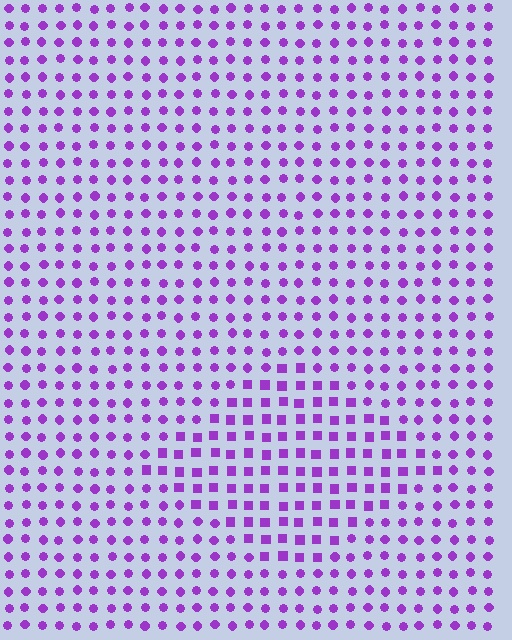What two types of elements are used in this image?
The image uses squares inside the diamond region and circles outside it.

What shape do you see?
I see a diamond.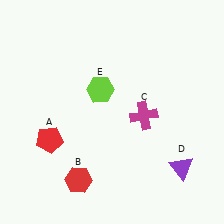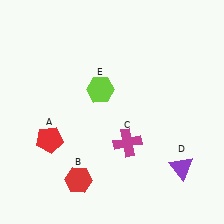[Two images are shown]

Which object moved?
The magenta cross (C) moved down.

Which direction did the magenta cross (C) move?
The magenta cross (C) moved down.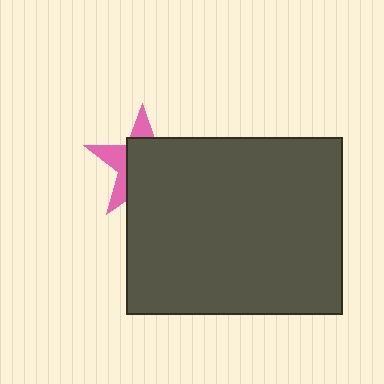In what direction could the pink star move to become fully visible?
The pink star could move toward the upper-left. That would shift it out from behind the dark gray rectangle entirely.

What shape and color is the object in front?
The object in front is a dark gray rectangle.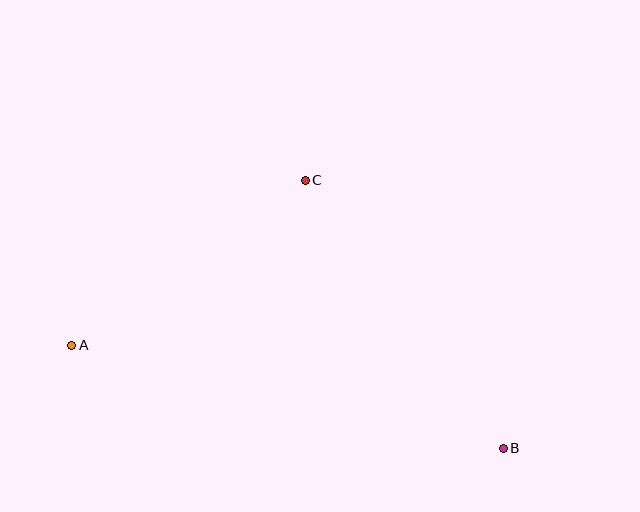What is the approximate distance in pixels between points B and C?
The distance between B and C is approximately 333 pixels.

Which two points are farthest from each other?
Points A and B are farthest from each other.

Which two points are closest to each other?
Points A and C are closest to each other.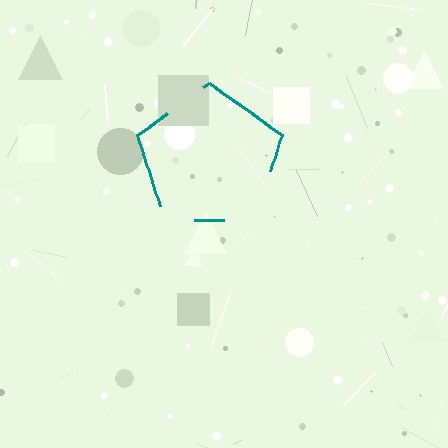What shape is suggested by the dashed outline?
The dashed outline suggests a pentagon.